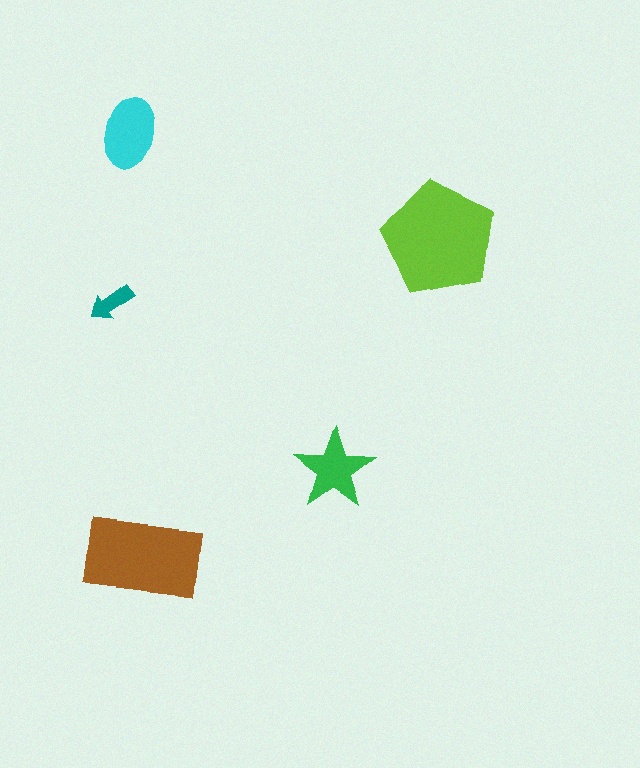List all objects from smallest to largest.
The teal arrow, the green star, the cyan ellipse, the brown rectangle, the lime pentagon.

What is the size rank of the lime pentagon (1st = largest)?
1st.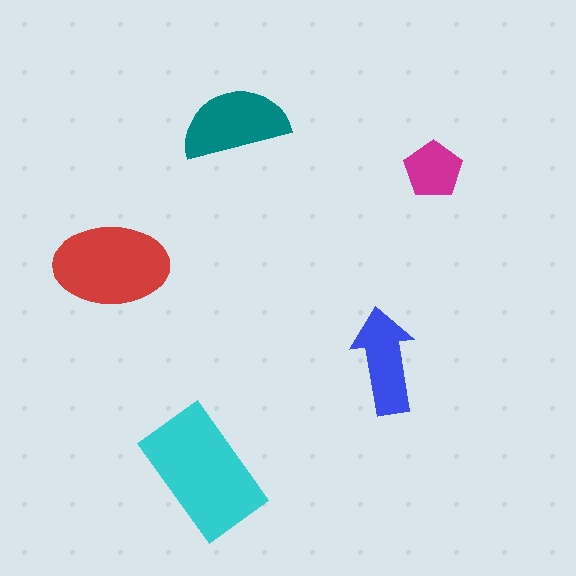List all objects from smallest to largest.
The magenta pentagon, the blue arrow, the teal semicircle, the red ellipse, the cyan rectangle.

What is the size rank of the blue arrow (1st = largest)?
4th.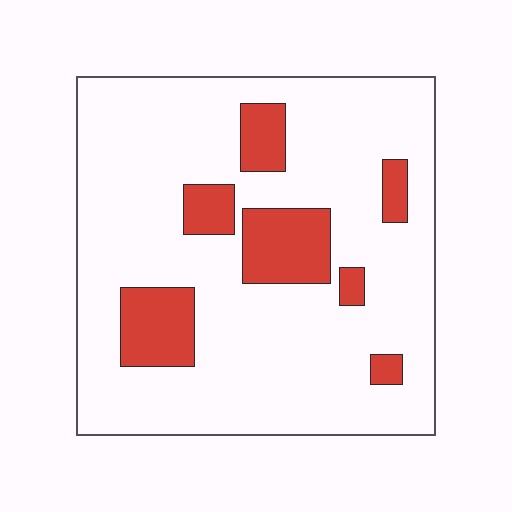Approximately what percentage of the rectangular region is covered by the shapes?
Approximately 15%.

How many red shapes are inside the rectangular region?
7.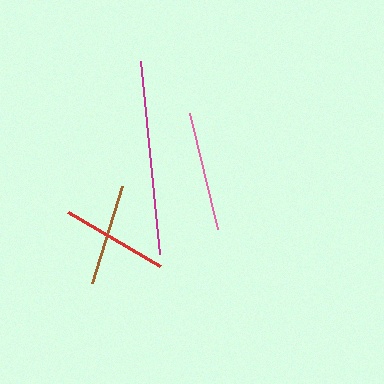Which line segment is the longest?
The magenta line is the longest at approximately 194 pixels.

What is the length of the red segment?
The red segment is approximately 107 pixels long.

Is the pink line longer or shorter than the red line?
The pink line is longer than the red line.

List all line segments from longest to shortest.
From longest to shortest: magenta, pink, red, brown.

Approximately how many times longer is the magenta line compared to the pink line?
The magenta line is approximately 1.6 times the length of the pink line.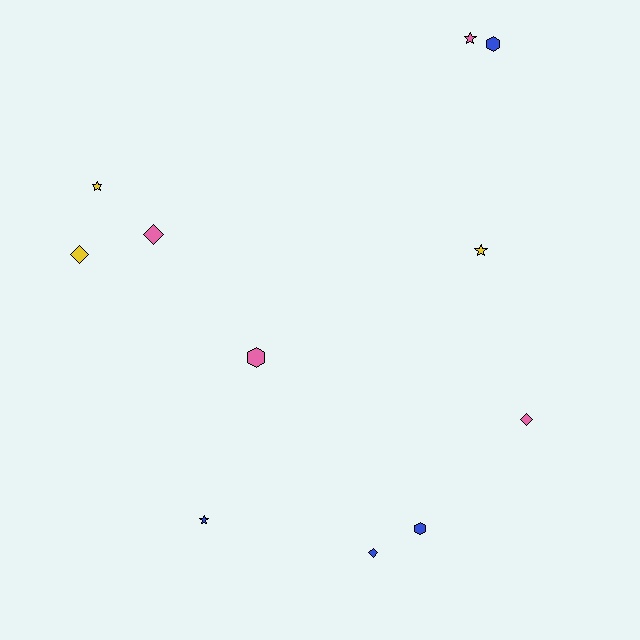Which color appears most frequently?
Blue, with 4 objects.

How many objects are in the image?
There are 11 objects.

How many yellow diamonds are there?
There is 1 yellow diamond.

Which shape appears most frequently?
Star, with 4 objects.